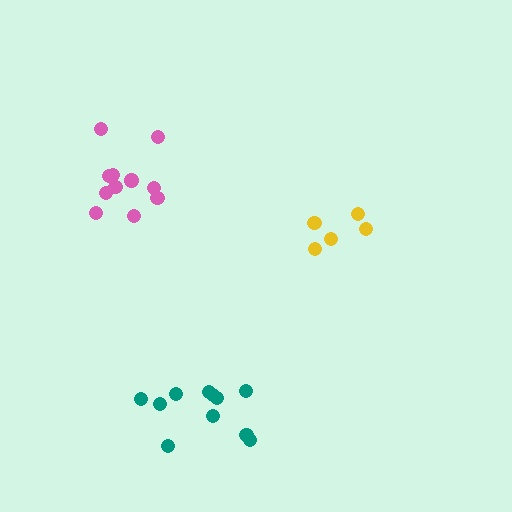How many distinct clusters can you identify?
There are 3 distinct clusters.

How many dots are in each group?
Group 1: 5 dots, Group 2: 11 dots, Group 3: 11 dots (27 total).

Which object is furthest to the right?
The yellow cluster is rightmost.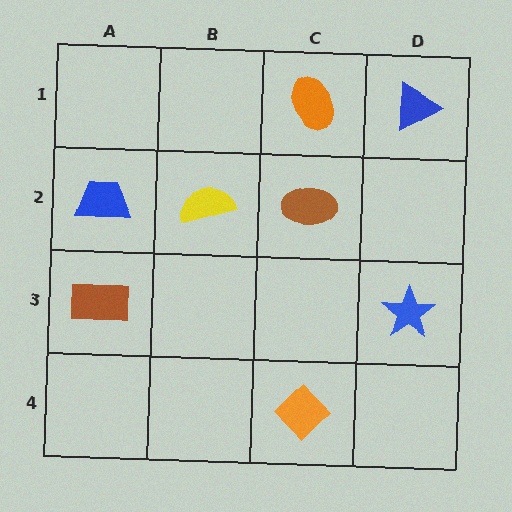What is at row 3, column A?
A brown rectangle.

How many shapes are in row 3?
2 shapes.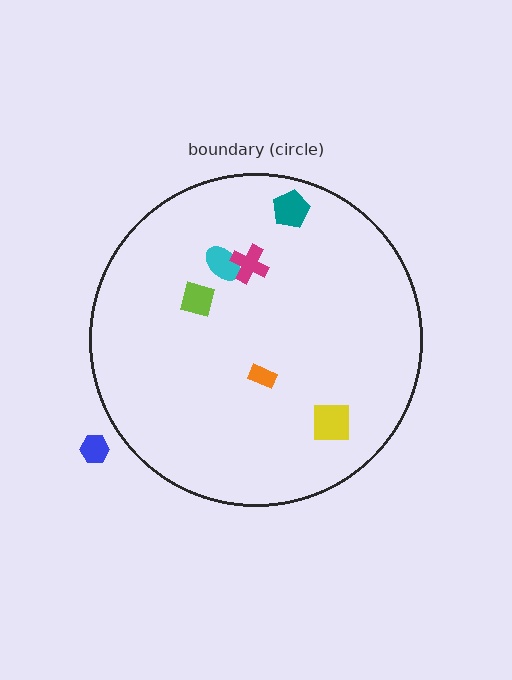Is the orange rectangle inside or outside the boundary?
Inside.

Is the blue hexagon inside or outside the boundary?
Outside.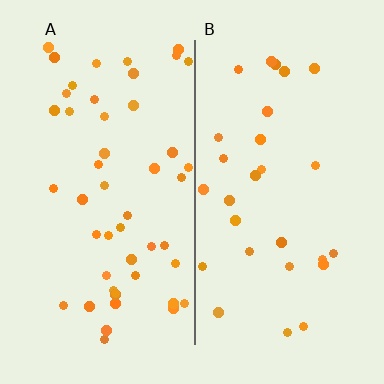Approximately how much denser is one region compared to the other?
Approximately 1.8× — region A over region B.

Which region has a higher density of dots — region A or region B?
A (the left).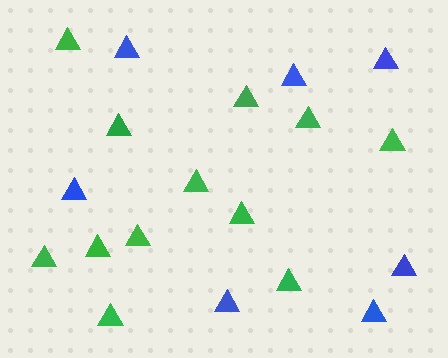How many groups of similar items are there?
There are 2 groups: one group of blue triangles (7) and one group of green triangles (12).